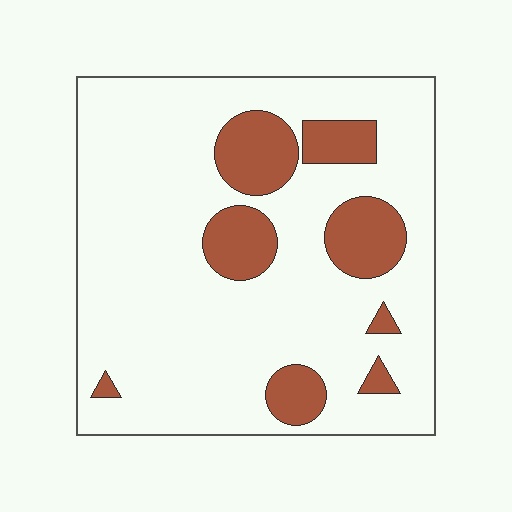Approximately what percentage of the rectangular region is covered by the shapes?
Approximately 20%.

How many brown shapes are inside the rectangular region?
8.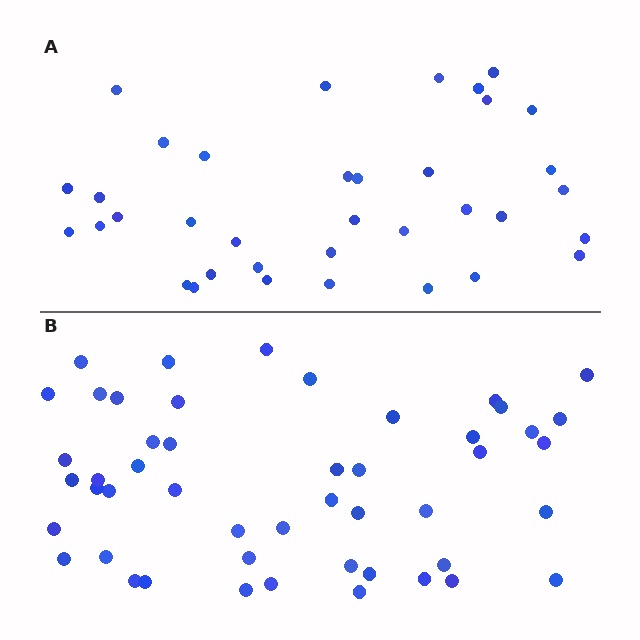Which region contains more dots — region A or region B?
Region B (the bottom region) has more dots.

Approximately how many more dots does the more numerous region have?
Region B has approximately 15 more dots than region A.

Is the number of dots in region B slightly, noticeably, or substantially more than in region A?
Region B has noticeably more, but not dramatically so. The ratio is roughly 1.4 to 1.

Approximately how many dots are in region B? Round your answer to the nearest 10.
About 50 dots. (The exact count is 49, which rounds to 50.)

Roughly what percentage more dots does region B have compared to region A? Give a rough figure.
About 35% more.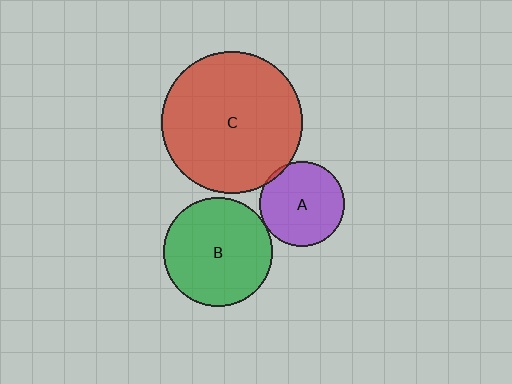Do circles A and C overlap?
Yes.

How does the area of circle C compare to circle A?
Approximately 2.8 times.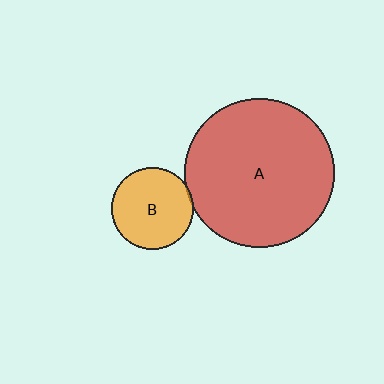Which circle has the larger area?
Circle A (red).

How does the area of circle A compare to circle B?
Approximately 3.3 times.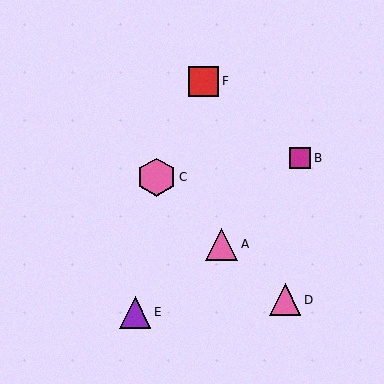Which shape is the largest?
The pink hexagon (labeled C) is the largest.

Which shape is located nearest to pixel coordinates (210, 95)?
The red square (labeled F) at (203, 81) is nearest to that location.